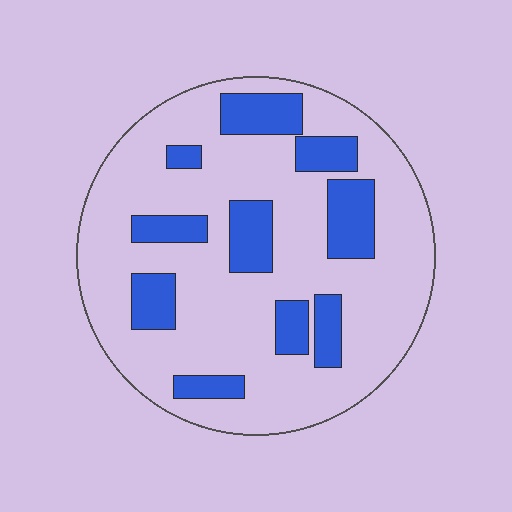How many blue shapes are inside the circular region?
10.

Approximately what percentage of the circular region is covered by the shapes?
Approximately 25%.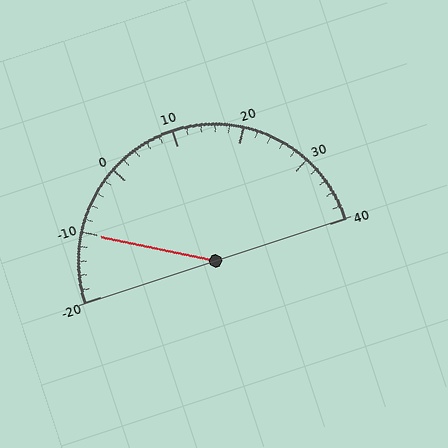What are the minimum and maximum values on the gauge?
The gauge ranges from -20 to 40.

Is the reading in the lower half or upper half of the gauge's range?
The reading is in the lower half of the range (-20 to 40).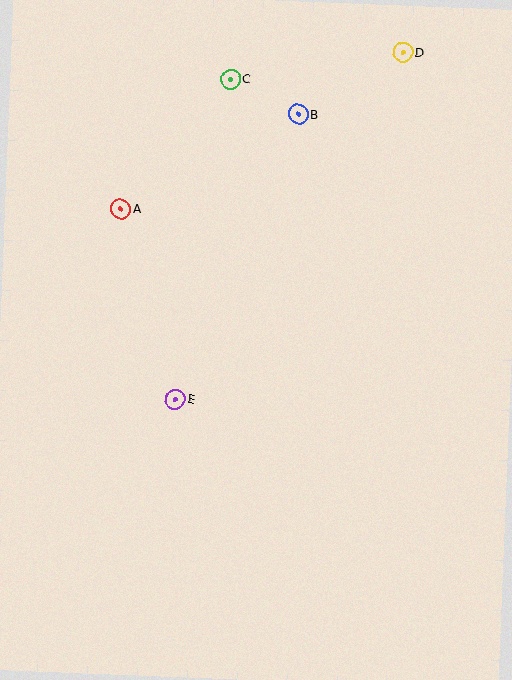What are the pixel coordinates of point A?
Point A is at (121, 209).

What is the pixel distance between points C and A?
The distance between C and A is 170 pixels.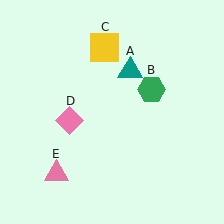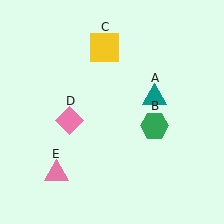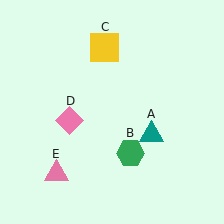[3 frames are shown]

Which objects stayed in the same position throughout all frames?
Yellow square (object C) and pink diamond (object D) and pink triangle (object E) remained stationary.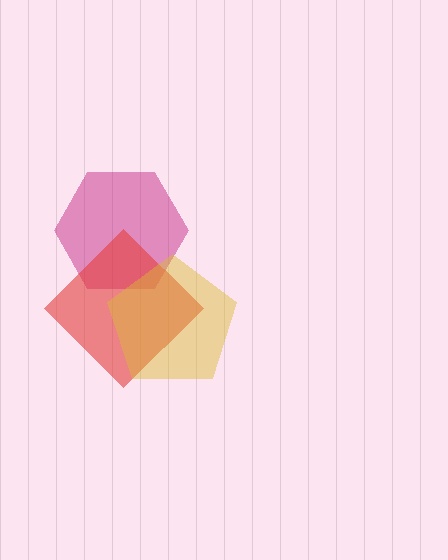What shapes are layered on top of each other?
The layered shapes are: a magenta hexagon, a red diamond, a yellow pentagon.